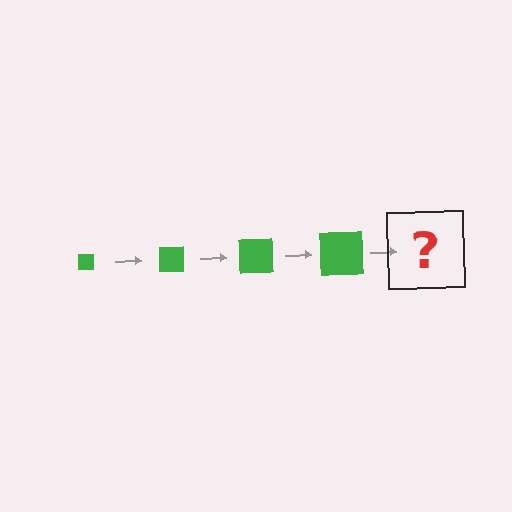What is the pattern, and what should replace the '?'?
The pattern is that the square gets progressively larger each step. The '?' should be a green square, larger than the previous one.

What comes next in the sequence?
The next element should be a green square, larger than the previous one.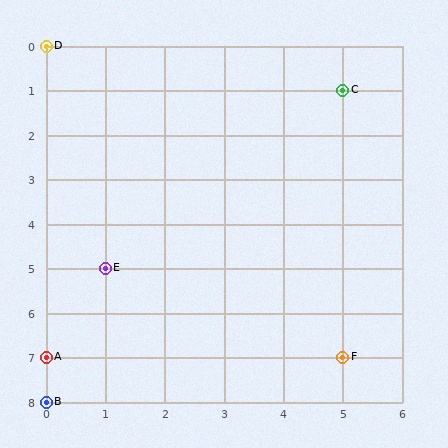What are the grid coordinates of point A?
Point A is at grid coordinates (0, 7).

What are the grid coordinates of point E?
Point E is at grid coordinates (1, 5).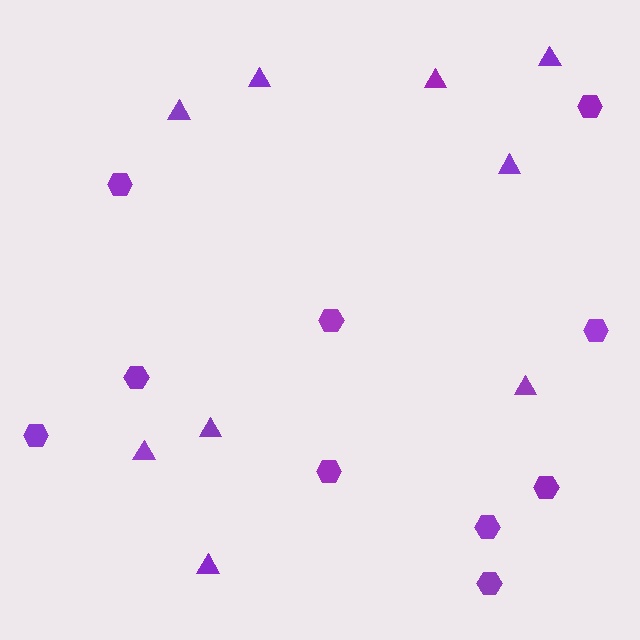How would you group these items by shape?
There are 2 groups: one group of triangles (9) and one group of hexagons (10).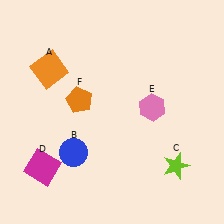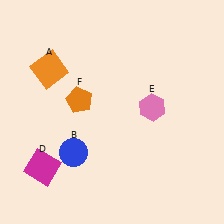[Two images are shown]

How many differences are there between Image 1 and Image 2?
There is 1 difference between the two images.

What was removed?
The lime star (C) was removed in Image 2.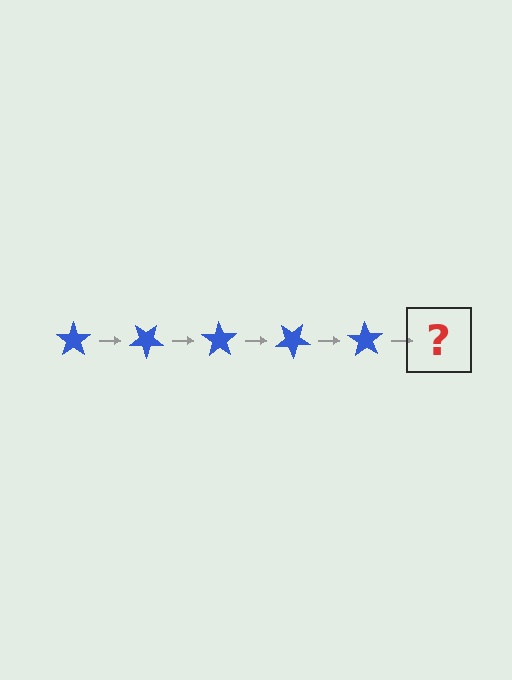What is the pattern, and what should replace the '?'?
The pattern is that the star rotates 35 degrees each step. The '?' should be a blue star rotated 175 degrees.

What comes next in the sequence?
The next element should be a blue star rotated 175 degrees.